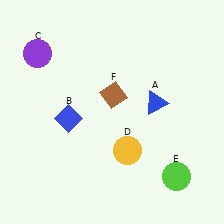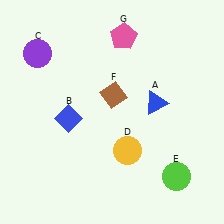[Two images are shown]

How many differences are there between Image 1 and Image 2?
There is 1 difference between the two images.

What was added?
A pink pentagon (G) was added in Image 2.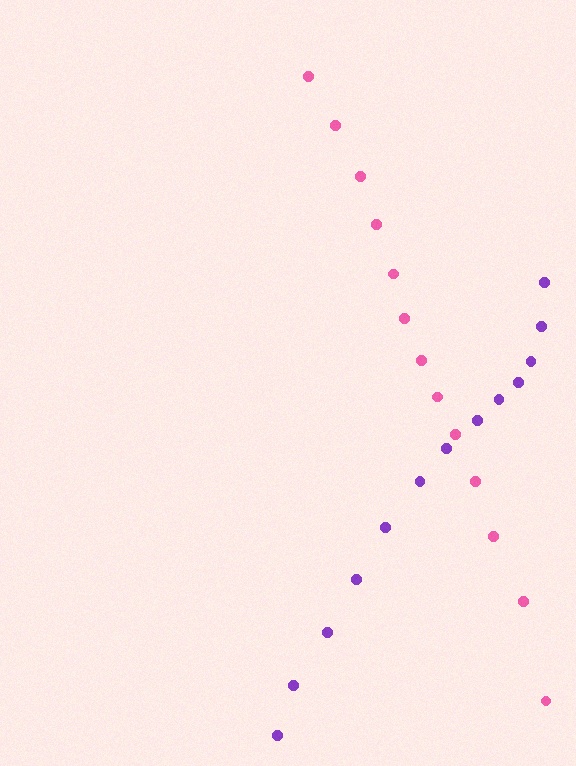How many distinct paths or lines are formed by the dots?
There are 2 distinct paths.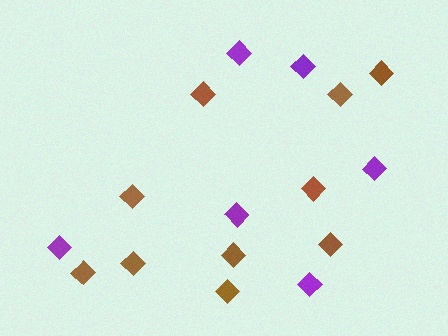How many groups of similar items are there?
There are 2 groups: one group of brown diamonds (10) and one group of purple diamonds (6).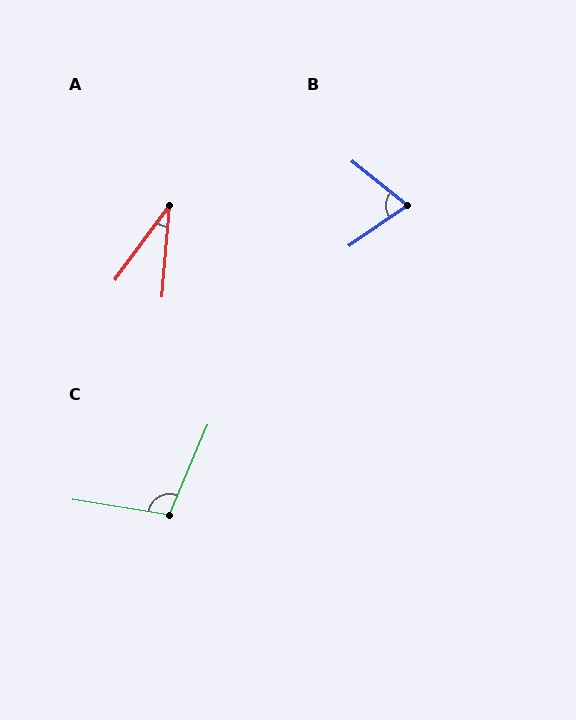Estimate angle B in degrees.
Approximately 73 degrees.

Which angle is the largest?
C, at approximately 104 degrees.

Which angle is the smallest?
A, at approximately 31 degrees.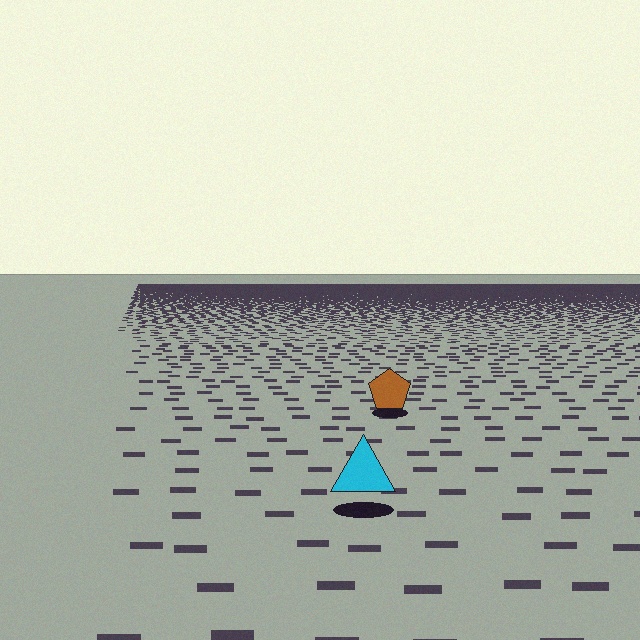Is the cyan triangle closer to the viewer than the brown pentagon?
Yes. The cyan triangle is closer — you can tell from the texture gradient: the ground texture is coarser near it.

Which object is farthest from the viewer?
The brown pentagon is farthest from the viewer. It appears smaller and the ground texture around it is denser.